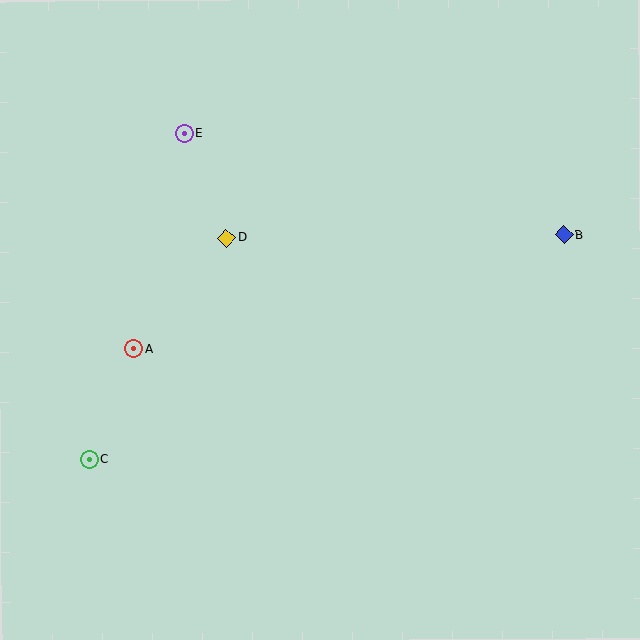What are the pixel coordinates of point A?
Point A is at (134, 349).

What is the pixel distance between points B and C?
The distance between B and C is 525 pixels.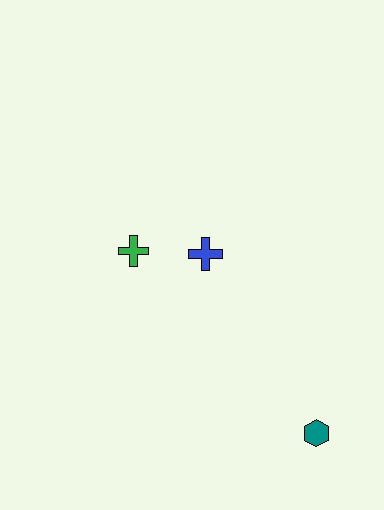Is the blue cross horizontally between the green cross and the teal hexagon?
Yes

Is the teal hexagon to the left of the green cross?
No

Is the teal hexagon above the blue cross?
No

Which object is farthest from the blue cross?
The teal hexagon is farthest from the blue cross.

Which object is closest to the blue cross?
The green cross is closest to the blue cross.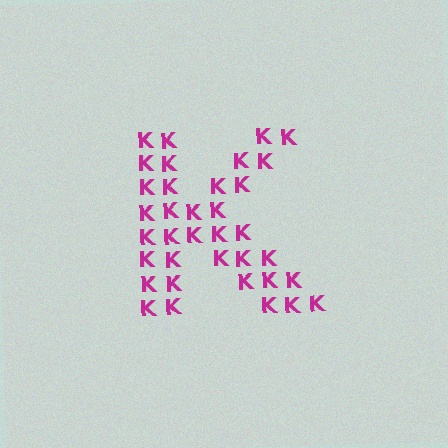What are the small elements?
The small elements are letter K's.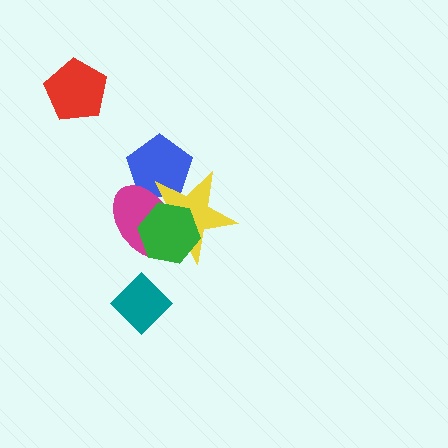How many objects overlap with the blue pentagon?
2 objects overlap with the blue pentagon.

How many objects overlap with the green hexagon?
2 objects overlap with the green hexagon.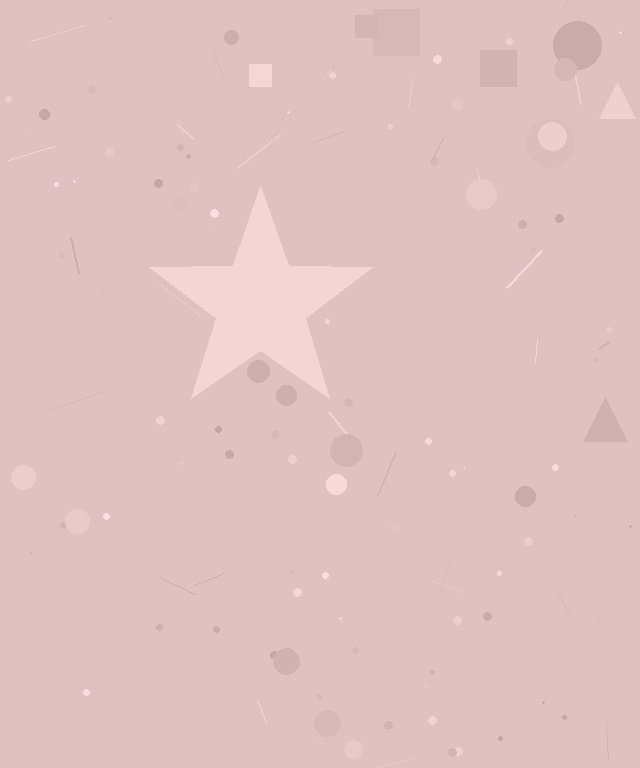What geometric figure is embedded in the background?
A star is embedded in the background.